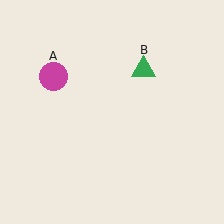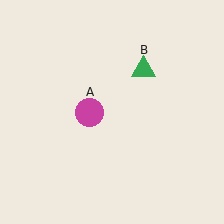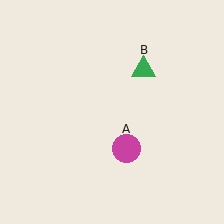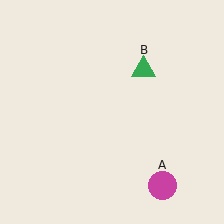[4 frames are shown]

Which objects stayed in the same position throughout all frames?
Green triangle (object B) remained stationary.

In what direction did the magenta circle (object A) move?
The magenta circle (object A) moved down and to the right.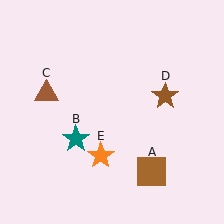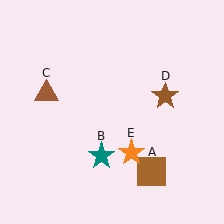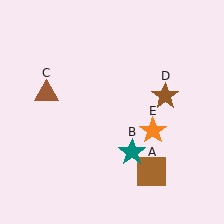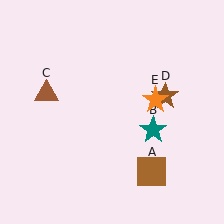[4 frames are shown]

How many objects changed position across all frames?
2 objects changed position: teal star (object B), orange star (object E).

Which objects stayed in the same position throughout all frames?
Brown square (object A) and brown triangle (object C) and brown star (object D) remained stationary.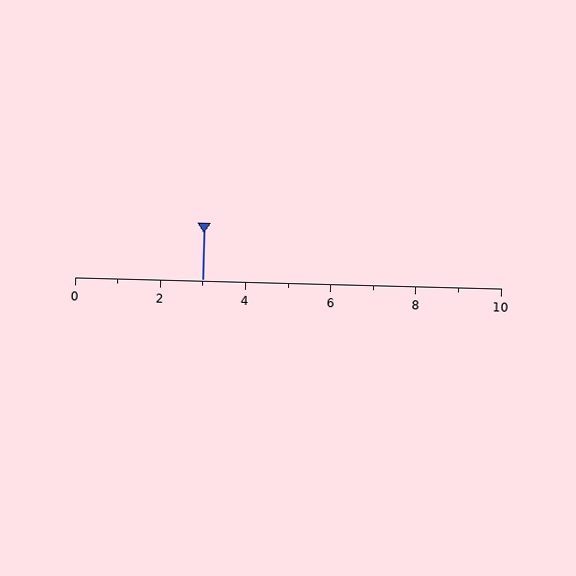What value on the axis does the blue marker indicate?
The marker indicates approximately 3.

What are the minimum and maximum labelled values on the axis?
The axis runs from 0 to 10.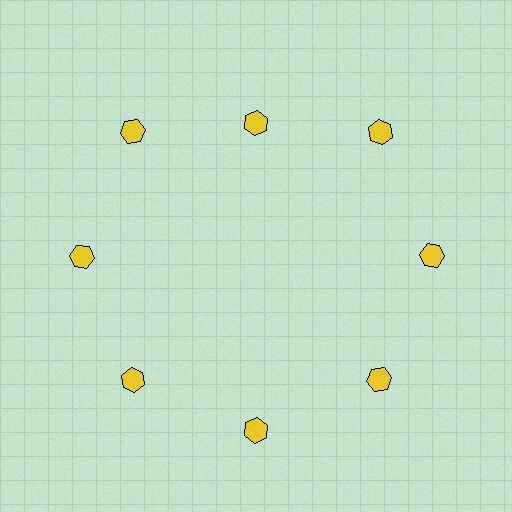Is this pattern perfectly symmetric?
No. The 8 yellow hexagons are arranged in a ring, but one element near the 12 o'clock position is pulled inward toward the center, breaking the 8-fold rotational symmetry.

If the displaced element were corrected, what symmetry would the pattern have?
It would have 8-fold rotational symmetry — the pattern would map onto itself every 45 degrees.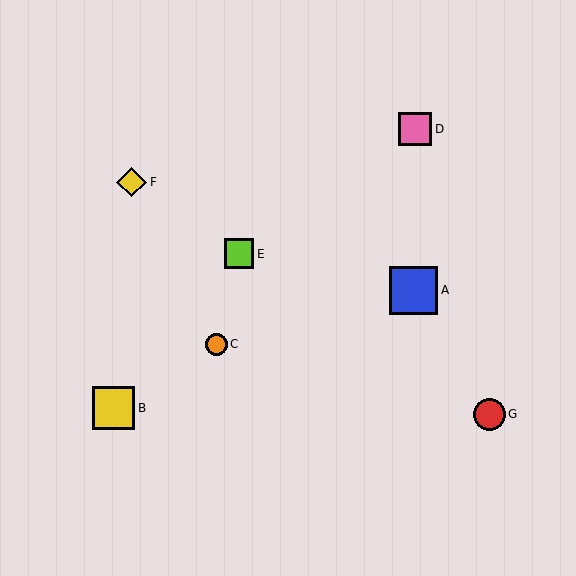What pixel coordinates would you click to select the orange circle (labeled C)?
Click at (216, 344) to select the orange circle C.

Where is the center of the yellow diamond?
The center of the yellow diamond is at (132, 182).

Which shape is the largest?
The blue square (labeled A) is the largest.